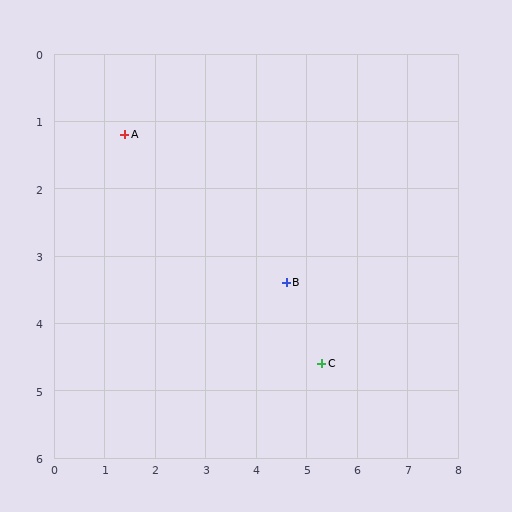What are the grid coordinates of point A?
Point A is at approximately (1.4, 1.2).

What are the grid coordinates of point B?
Point B is at approximately (4.6, 3.4).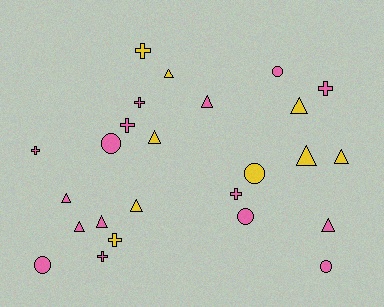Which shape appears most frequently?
Triangle, with 11 objects.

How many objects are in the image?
There are 25 objects.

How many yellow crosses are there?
There are 2 yellow crosses.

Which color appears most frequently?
Pink, with 16 objects.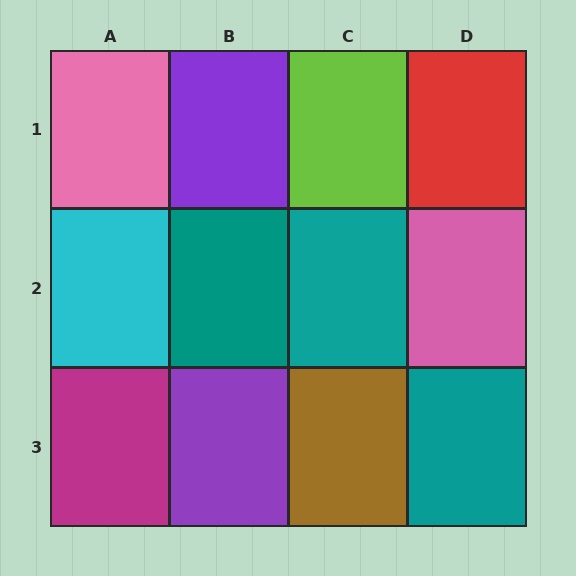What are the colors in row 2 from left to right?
Cyan, teal, teal, pink.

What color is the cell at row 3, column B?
Purple.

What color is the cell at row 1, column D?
Red.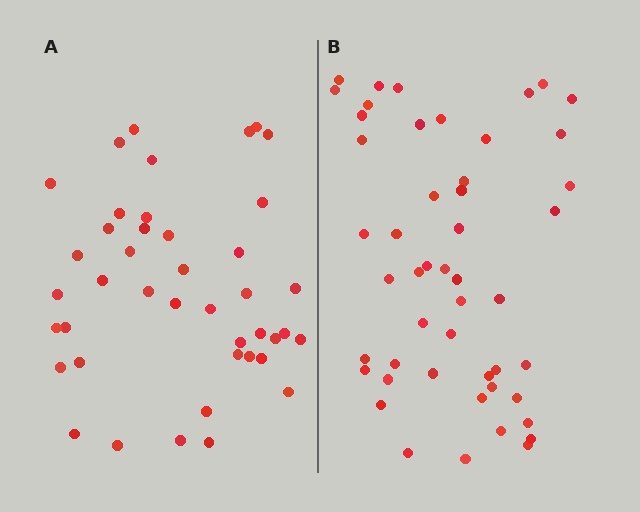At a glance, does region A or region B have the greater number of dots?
Region B (the right region) has more dots.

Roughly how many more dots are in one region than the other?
Region B has roughly 8 or so more dots than region A.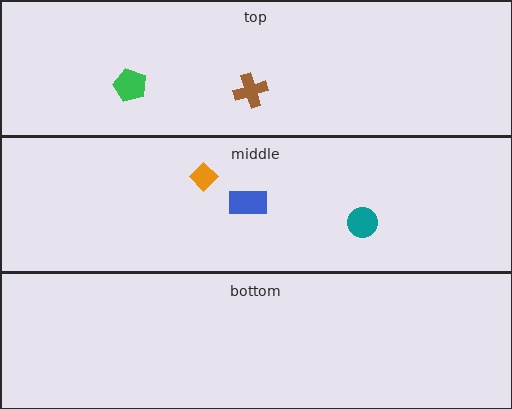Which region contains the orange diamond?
The middle region.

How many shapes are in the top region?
2.